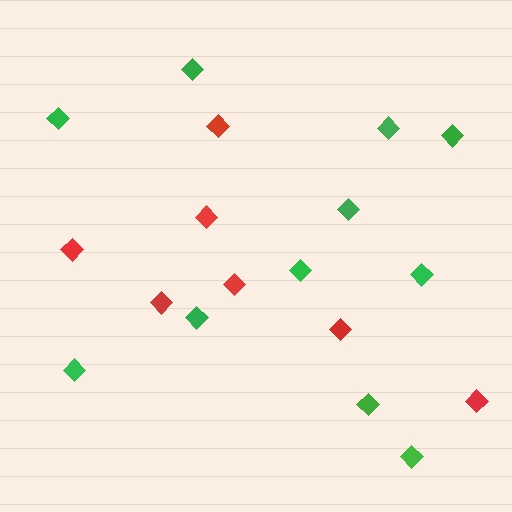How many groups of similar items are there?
There are 2 groups: one group of red diamonds (7) and one group of green diamonds (11).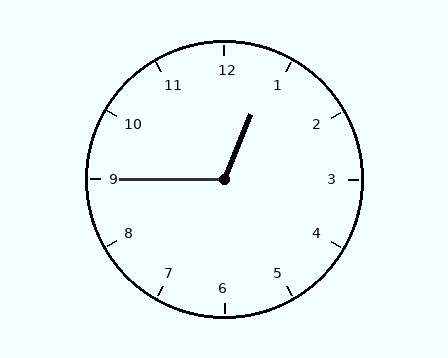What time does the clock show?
12:45.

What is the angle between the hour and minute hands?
Approximately 112 degrees.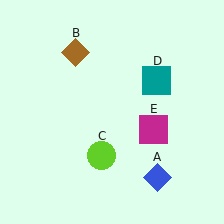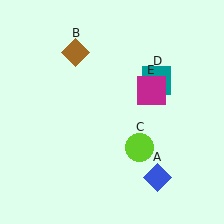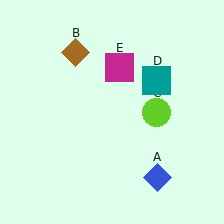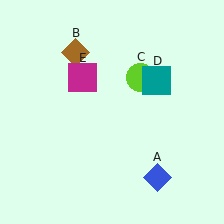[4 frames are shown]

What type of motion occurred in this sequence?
The lime circle (object C), magenta square (object E) rotated counterclockwise around the center of the scene.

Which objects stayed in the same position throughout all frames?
Blue diamond (object A) and brown diamond (object B) and teal square (object D) remained stationary.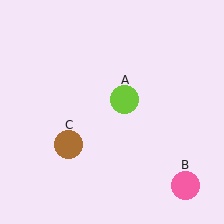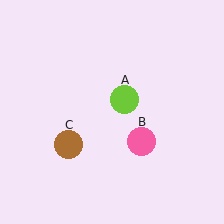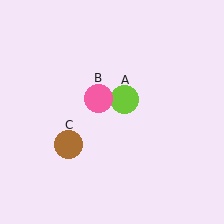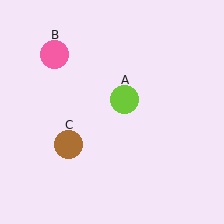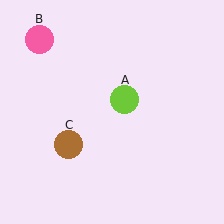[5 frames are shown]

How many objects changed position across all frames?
1 object changed position: pink circle (object B).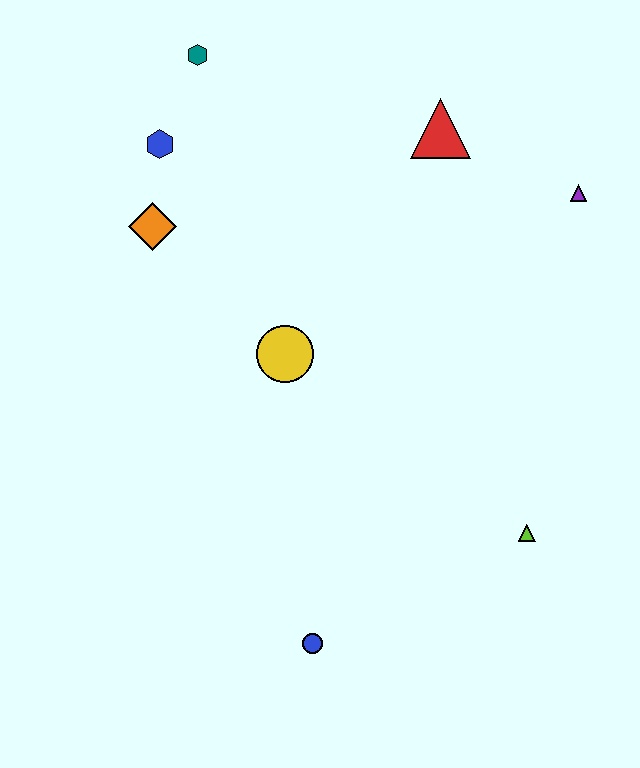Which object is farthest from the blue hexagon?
The lime triangle is farthest from the blue hexagon.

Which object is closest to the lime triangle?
The blue circle is closest to the lime triangle.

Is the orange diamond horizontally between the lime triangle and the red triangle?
No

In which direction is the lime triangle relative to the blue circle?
The lime triangle is to the right of the blue circle.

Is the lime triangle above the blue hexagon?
No